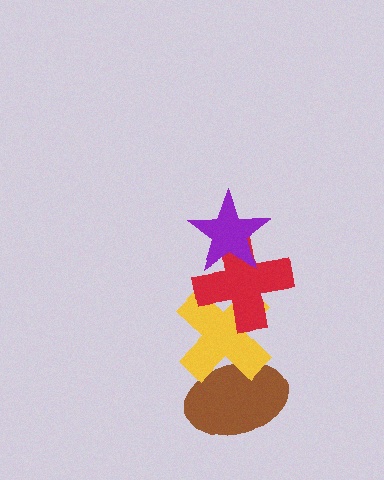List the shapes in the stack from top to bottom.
From top to bottom: the purple star, the red cross, the yellow cross, the brown ellipse.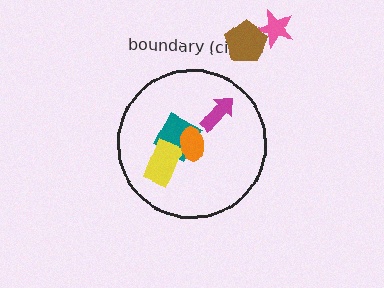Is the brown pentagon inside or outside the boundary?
Outside.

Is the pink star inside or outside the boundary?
Outside.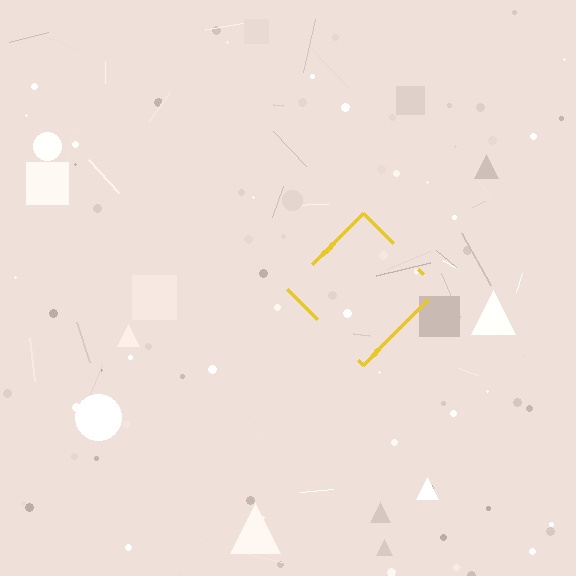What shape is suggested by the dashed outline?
The dashed outline suggests a diamond.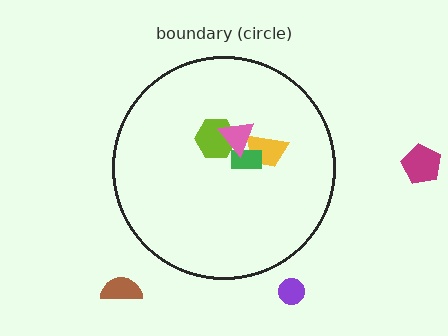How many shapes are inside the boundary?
4 inside, 3 outside.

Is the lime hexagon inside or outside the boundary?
Inside.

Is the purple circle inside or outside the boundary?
Outside.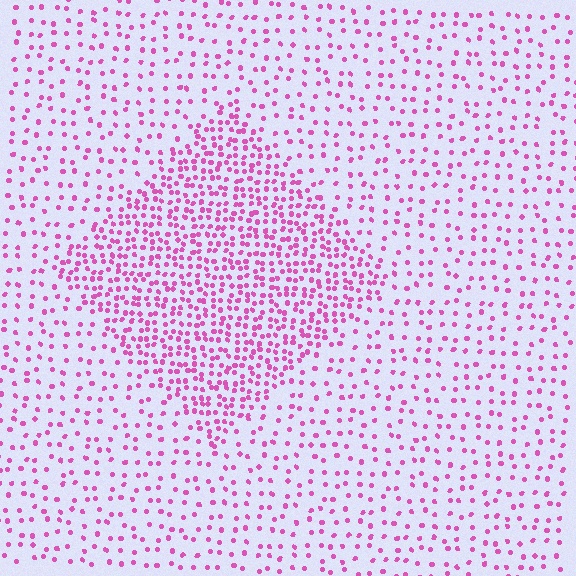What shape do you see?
I see a diamond.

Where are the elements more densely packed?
The elements are more densely packed inside the diamond boundary.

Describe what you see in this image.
The image contains small pink elements arranged at two different densities. A diamond-shaped region is visible where the elements are more densely packed than the surrounding area.